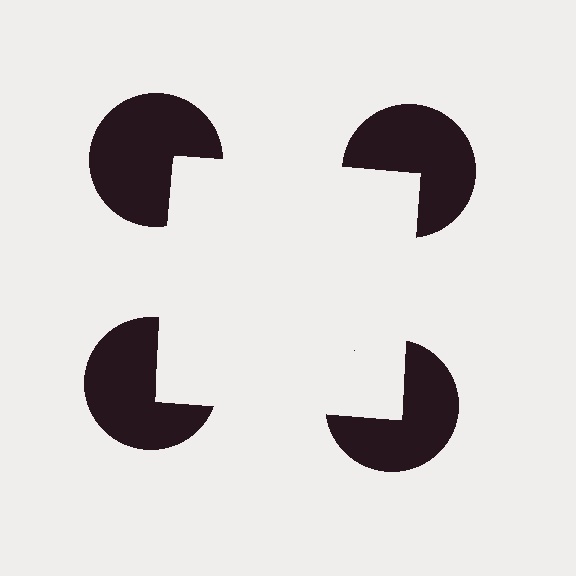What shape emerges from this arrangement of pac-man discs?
An illusory square — its edges are inferred from the aligned wedge cuts in the pac-man discs, not physically drawn.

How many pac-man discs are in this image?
There are 4 — one at each vertex of the illusory square.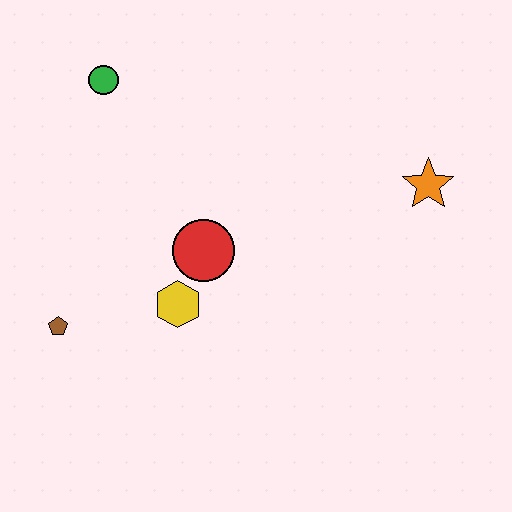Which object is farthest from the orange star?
The brown pentagon is farthest from the orange star.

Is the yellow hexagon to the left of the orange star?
Yes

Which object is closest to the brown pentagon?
The yellow hexagon is closest to the brown pentagon.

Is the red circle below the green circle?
Yes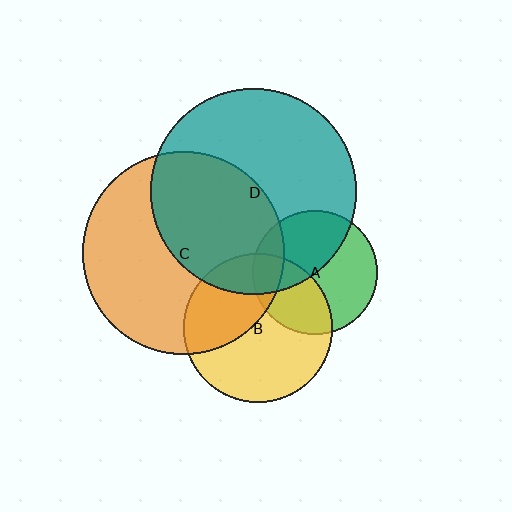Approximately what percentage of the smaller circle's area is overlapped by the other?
Approximately 40%.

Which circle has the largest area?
Circle D (teal).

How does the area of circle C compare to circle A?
Approximately 2.6 times.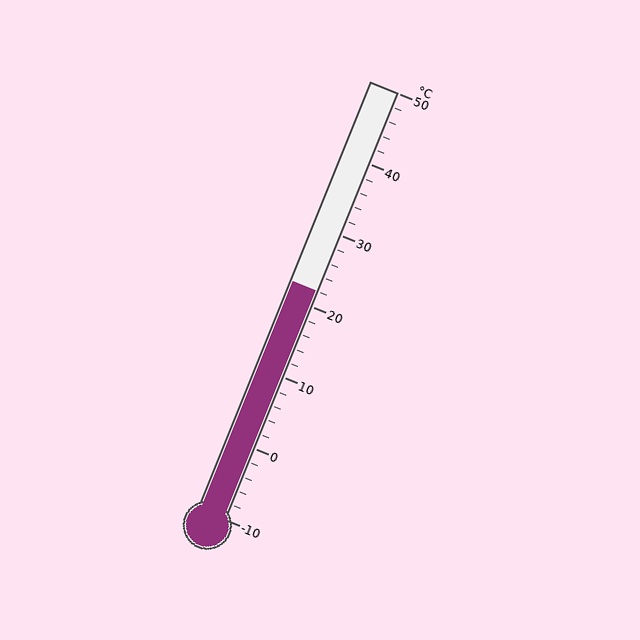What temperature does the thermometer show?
The thermometer shows approximately 22°C.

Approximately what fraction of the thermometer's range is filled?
The thermometer is filled to approximately 55% of its range.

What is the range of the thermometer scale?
The thermometer scale ranges from -10°C to 50°C.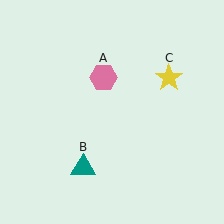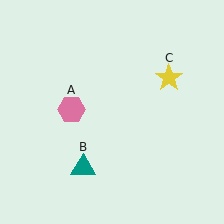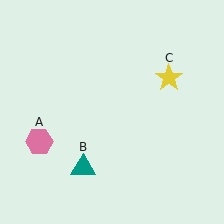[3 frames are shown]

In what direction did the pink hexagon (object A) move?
The pink hexagon (object A) moved down and to the left.